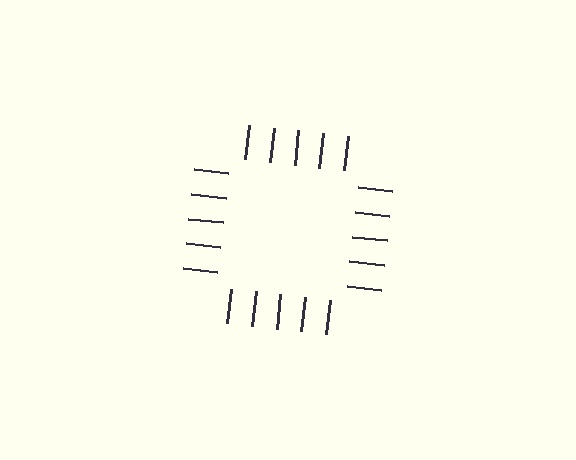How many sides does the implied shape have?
4 sides — the line-ends trace a square.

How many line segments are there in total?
20 — 5 along each of the 4 edges.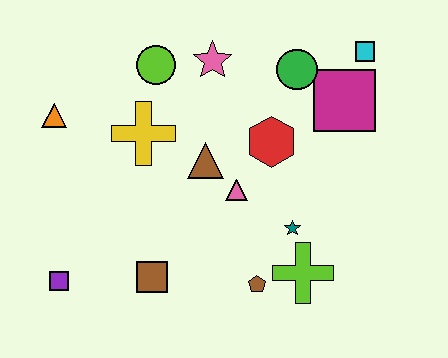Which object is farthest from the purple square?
The cyan square is farthest from the purple square.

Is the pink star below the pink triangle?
No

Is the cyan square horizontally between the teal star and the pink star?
No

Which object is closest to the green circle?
The magenta square is closest to the green circle.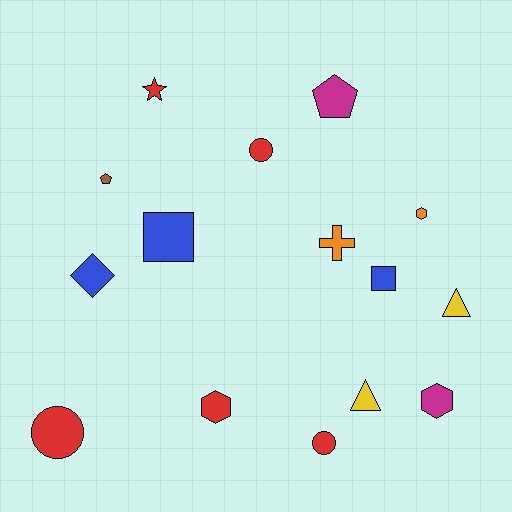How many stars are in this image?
There is 1 star.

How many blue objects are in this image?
There are 3 blue objects.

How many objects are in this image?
There are 15 objects.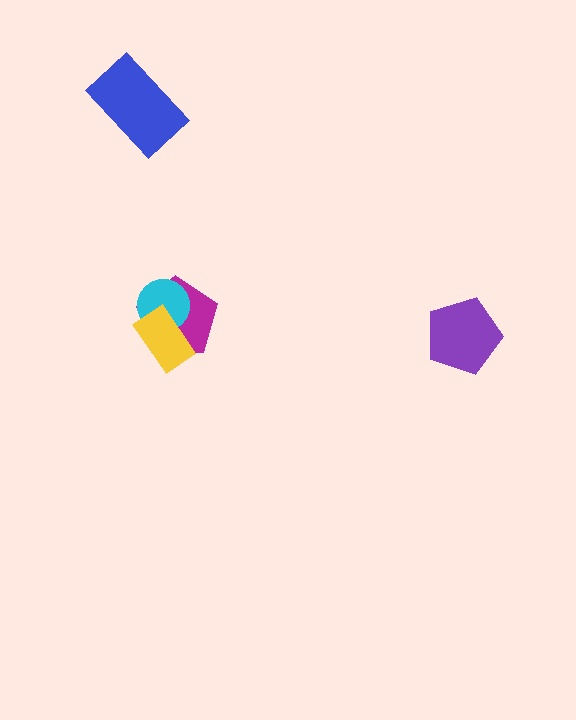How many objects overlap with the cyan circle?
2 objects overlap with the cyan circle.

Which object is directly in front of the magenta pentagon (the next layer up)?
The cyan circle is directly in front of the magenta pentagon.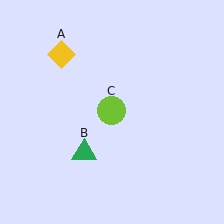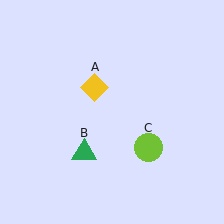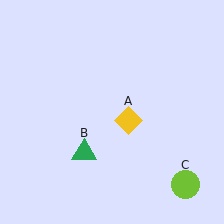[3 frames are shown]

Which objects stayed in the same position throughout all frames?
Green triangle (object B) remained stationary.